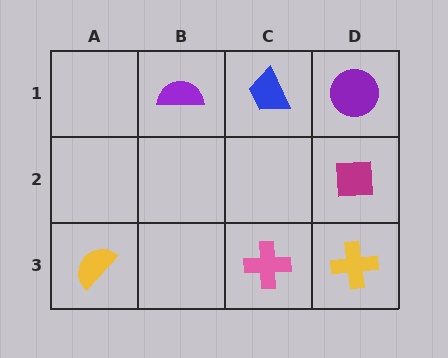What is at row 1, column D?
A purple circle.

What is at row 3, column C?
A pink cross.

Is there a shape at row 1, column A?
No, that cell is empty.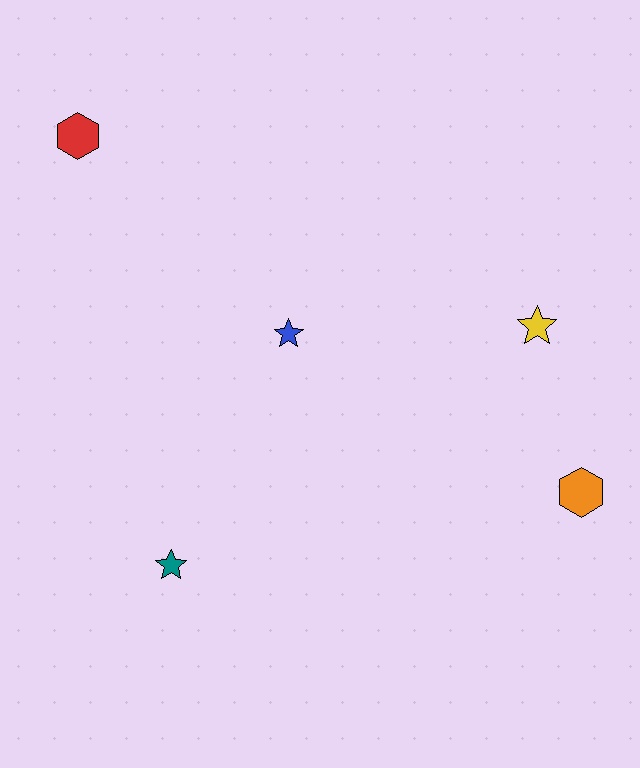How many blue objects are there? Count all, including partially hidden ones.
There is 1 blue object.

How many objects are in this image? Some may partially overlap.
There are 5 objects.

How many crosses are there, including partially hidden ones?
There are no crosses.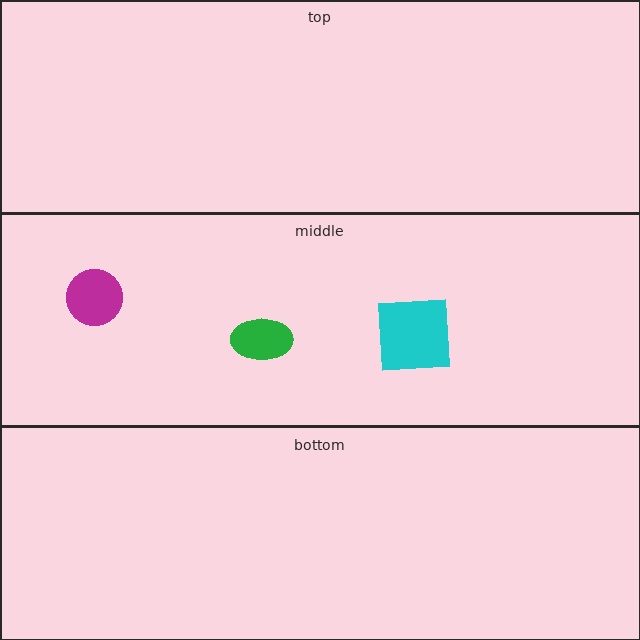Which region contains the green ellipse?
The middle region.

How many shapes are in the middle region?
3.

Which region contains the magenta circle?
The middle region.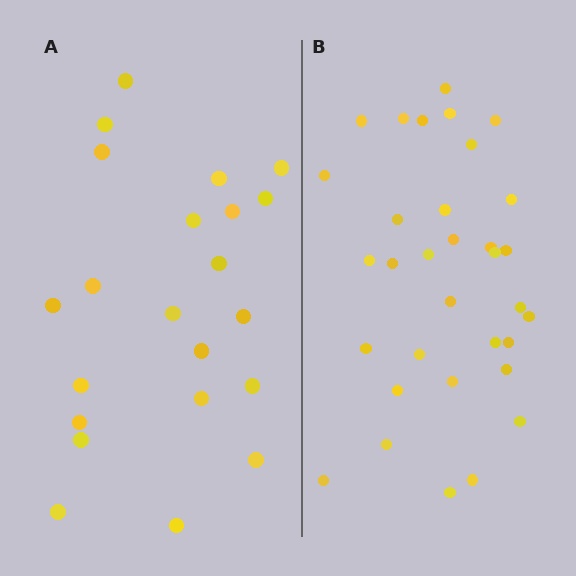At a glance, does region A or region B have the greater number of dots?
Region B (the right region) has more dots.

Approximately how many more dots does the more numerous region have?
Region B has roughly 12 or so more dots than region A.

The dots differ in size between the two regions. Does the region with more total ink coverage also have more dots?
No. Region A has more total ink coverage because its dots are larger, but region B actually contains more individual dots. Total area can be misleading — the number of items is what matters here.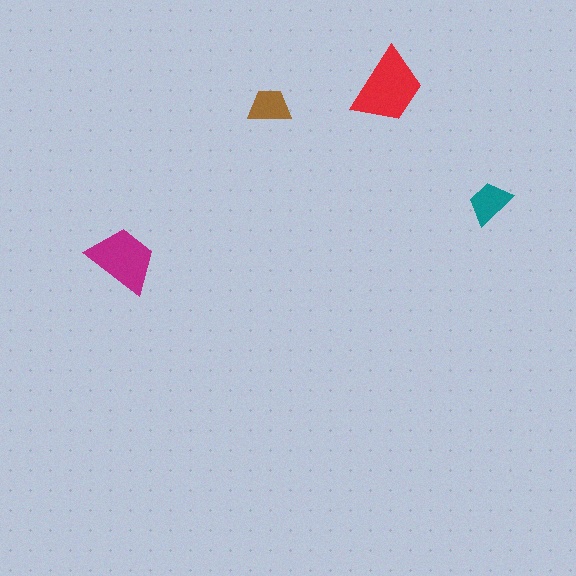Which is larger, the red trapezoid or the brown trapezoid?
The red one.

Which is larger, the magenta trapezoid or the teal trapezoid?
The magenta one.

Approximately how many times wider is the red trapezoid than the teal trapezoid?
About 1.5 times wider.